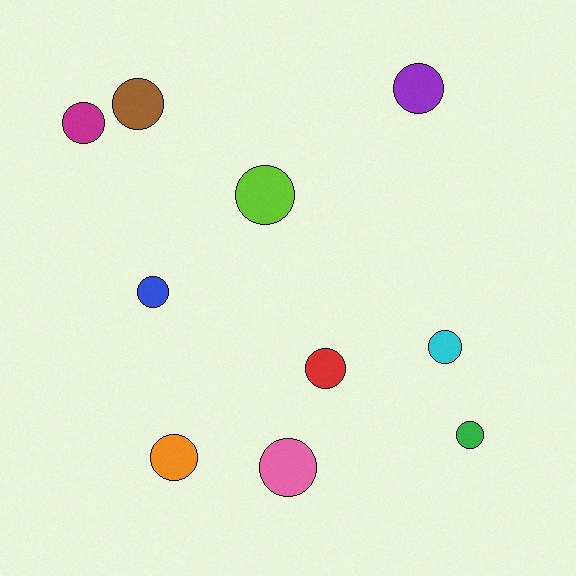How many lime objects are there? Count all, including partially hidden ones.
There is 1 lime object.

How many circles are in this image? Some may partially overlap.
There are 10 circles.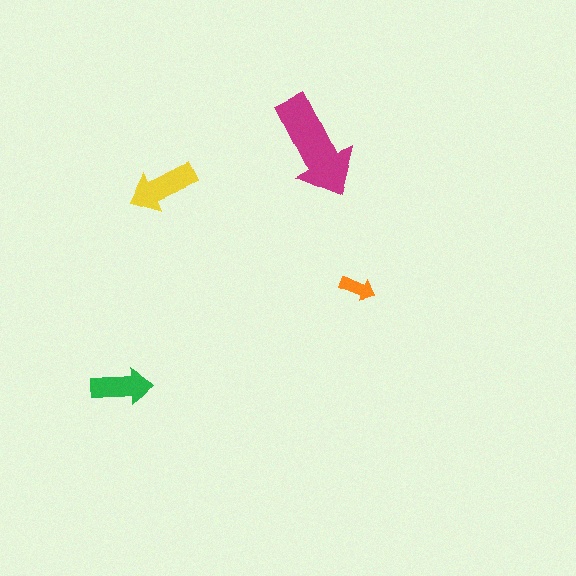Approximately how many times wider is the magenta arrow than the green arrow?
About 1.5 times wider.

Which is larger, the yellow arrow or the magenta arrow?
The magenta one.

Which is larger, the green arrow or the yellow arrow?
The yellow one.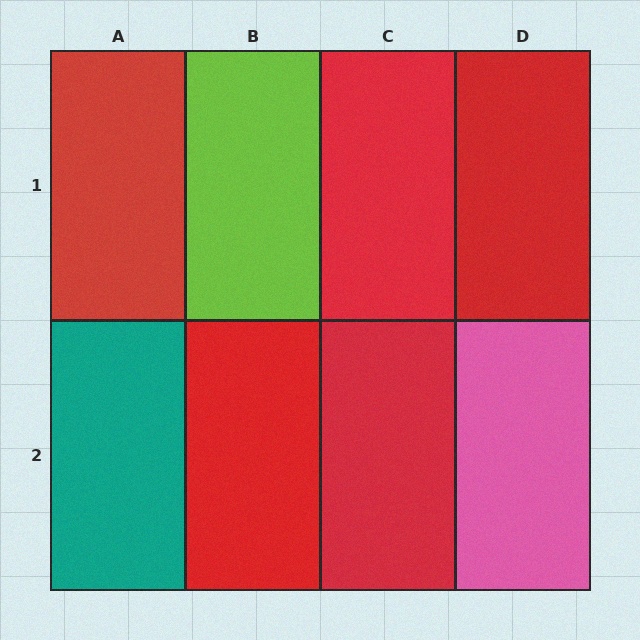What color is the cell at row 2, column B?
Red.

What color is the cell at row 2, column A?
Teal.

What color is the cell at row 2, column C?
Red.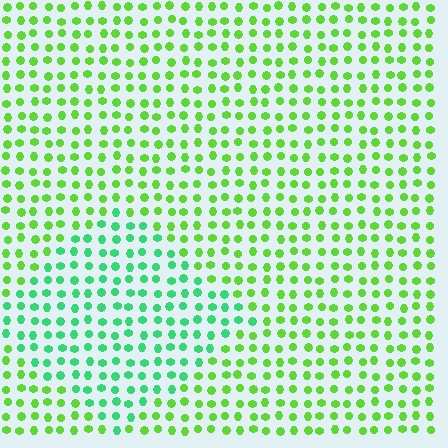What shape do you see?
I see a diamond.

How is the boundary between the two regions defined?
The boundary is defined purely by a slight shift in hue (about 39 degrees). Spacing, size, and orientation are identical on both sides.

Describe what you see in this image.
The image is filled with small lime elements in a uniform arrangement. A diamond-shaped region is visible where the elements are tinted to a slightly different hue, forming a subtle color boundary.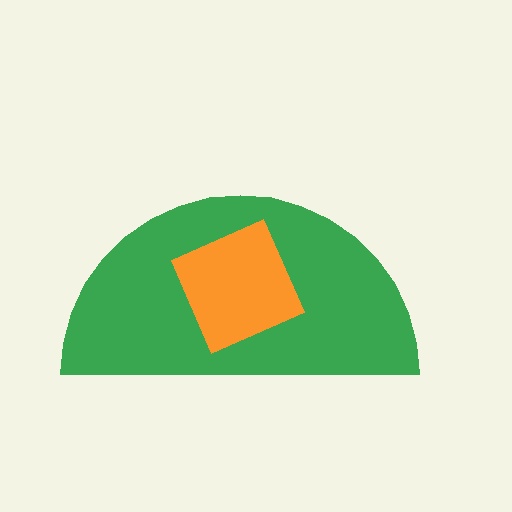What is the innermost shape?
The orange diamond.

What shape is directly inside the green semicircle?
The orange diamond.